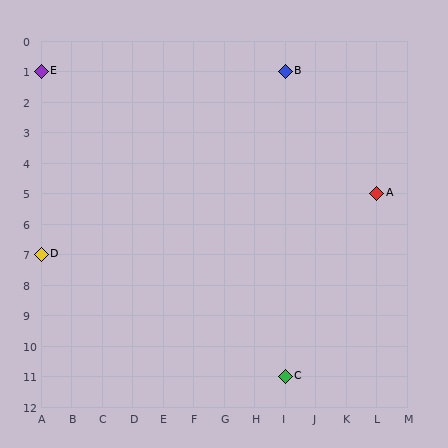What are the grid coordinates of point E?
Point E is at grid coordinates (A, 1).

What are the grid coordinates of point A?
Point A is at grid coordinates (L, 5).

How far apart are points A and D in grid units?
Points A and D are 11 columns and 2 rows apart (about 11.2 grid units diagonally).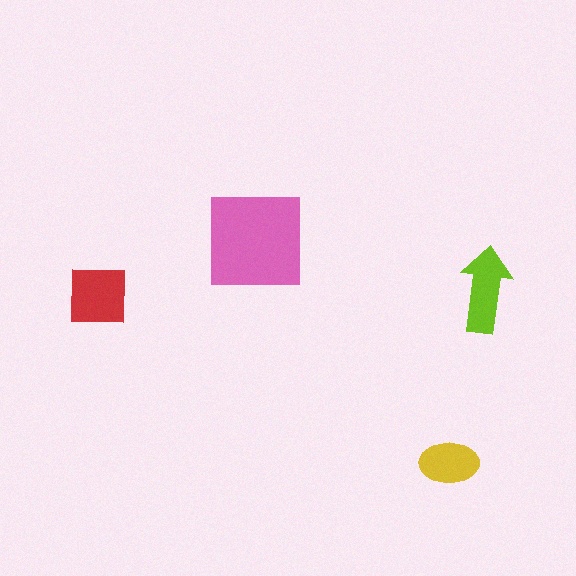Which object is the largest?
The pink square.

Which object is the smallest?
The yellow ellipse.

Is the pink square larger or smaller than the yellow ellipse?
Larger.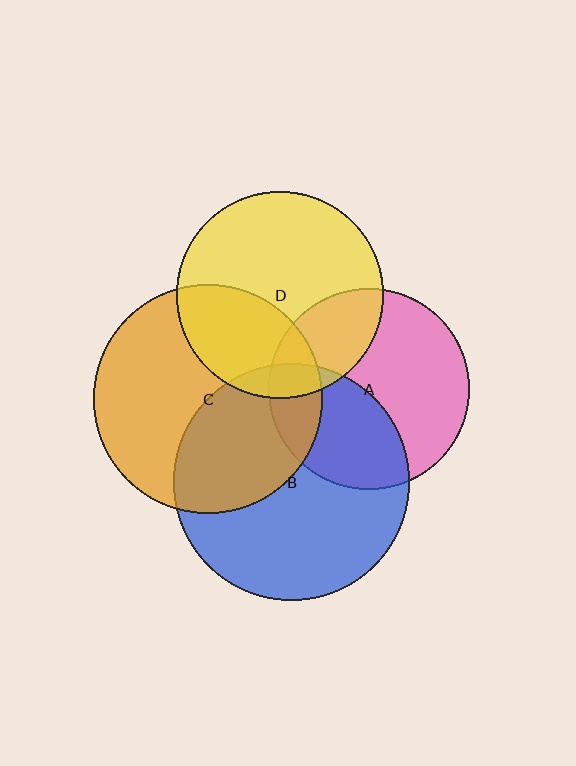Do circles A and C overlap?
Yes.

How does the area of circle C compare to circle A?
Approximately 1.3 times.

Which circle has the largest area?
Circle B (blue).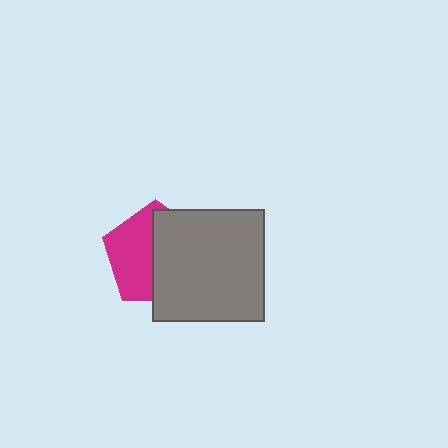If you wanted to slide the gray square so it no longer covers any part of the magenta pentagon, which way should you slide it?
Slide it right — that is the most direct way to separate the two shapes.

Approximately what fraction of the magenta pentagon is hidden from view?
Roughly 54% of the magenta pentagon is hidden behind the gray square.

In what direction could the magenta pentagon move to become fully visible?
The magenta pentagon could move left. That would shift it out from behind the gray square entirely.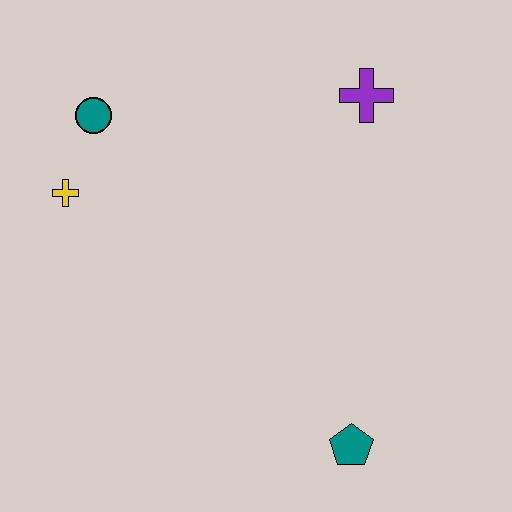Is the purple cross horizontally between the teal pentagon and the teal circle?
No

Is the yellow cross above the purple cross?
No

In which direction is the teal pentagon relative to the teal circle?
The teal pentagon is below the teal circle.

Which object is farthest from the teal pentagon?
The teal circle is farthest from the teal pentagon.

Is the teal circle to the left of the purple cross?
Yes